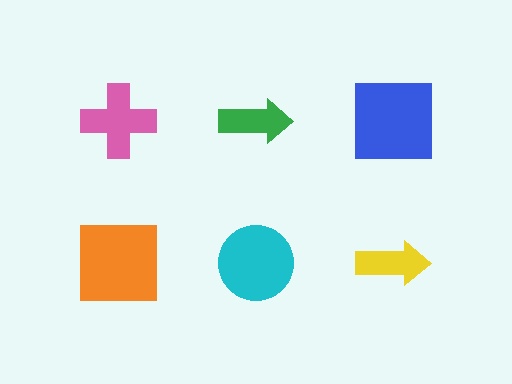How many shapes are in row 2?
3 shapes.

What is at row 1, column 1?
A pink cross.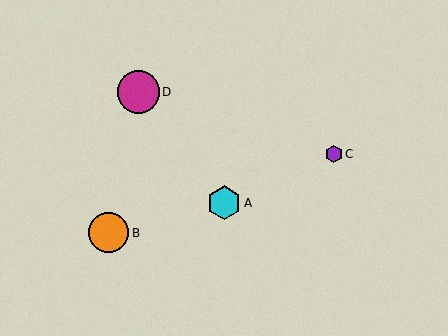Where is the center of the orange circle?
The center of the orange circle is at (109, 233).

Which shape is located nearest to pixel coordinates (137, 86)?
The magenta circle (labeled D) at (138, 92) is nearest to that location.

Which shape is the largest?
The magenta circle (labeled D) is the largest.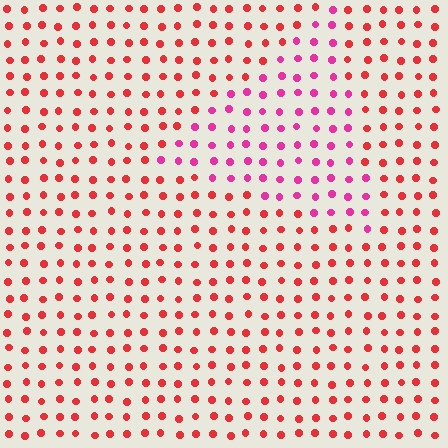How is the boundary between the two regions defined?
The boundary is defined purely by a slight shift in hue (about 36 degrees). Spacing, size, and orientation are identical on both sides.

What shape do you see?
I see a triangle.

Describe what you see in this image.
The image is filled with small red elements in a uniform arrangement. A triangle-shaped region is visible where the elements are tinted to a slightly different hue, forming a subtle color boundary.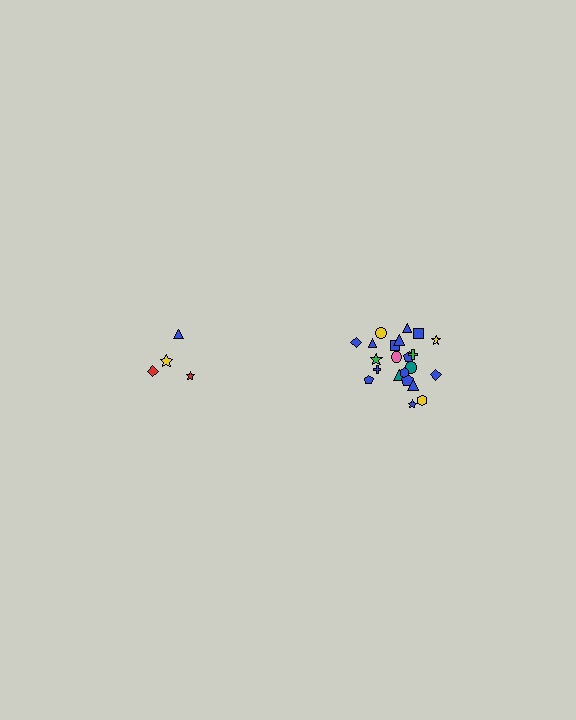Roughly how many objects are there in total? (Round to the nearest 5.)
Roughly 30 objects in total.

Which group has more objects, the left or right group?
The right group.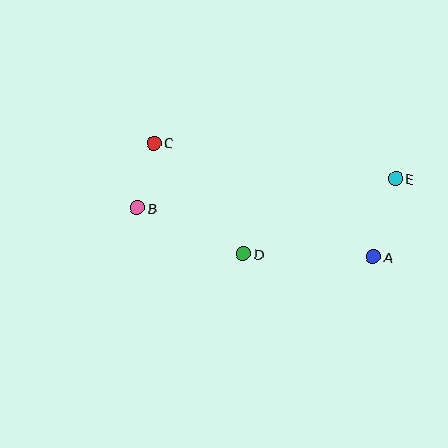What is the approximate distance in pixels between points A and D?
The distance between A and D is approximately 130 pixels.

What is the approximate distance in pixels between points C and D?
The distance between C and D is approximately 142 pixels.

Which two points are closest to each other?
Points B and C are closest to each other.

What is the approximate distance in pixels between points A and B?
The distance between A and B is approximately 241 pixels.